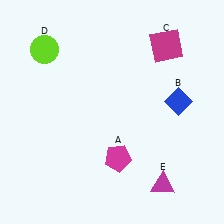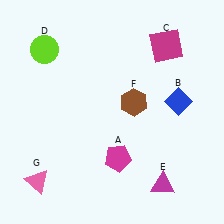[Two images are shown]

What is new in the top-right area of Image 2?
A brown hexagon (F) was added in the top-right area of Image 2.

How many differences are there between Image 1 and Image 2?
There are 2 differences between the two images.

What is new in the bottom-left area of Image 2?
A pink triangle (G) was added in the bottom-left area of Image 2.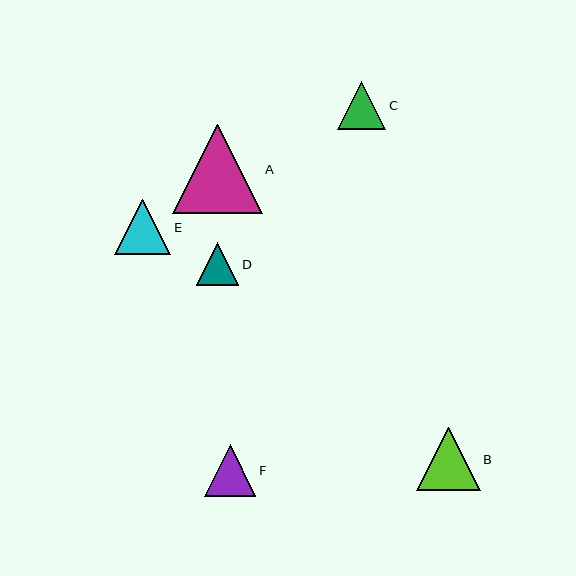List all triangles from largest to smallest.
From largest to smallest: A, B, E, F, C, D.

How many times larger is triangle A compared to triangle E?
Triangle A is approximately 1.6 times the size of triangle E.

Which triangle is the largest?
Triangle A is the largest with a size of approximately 90 pixels.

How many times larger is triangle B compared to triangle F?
Triangle B is approximately 1.2 times the size of triangle F.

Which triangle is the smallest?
Triangle D is the smallest with a size of approximately 42 pixels.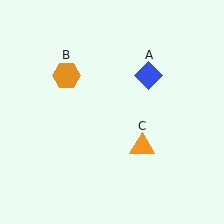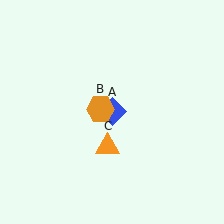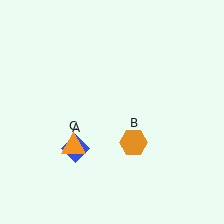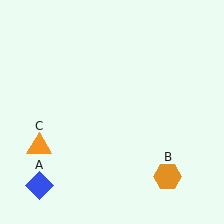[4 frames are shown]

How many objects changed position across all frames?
3 objects changed position: blue diamond (object A), orange hexagon (object B), orange triangle (object C).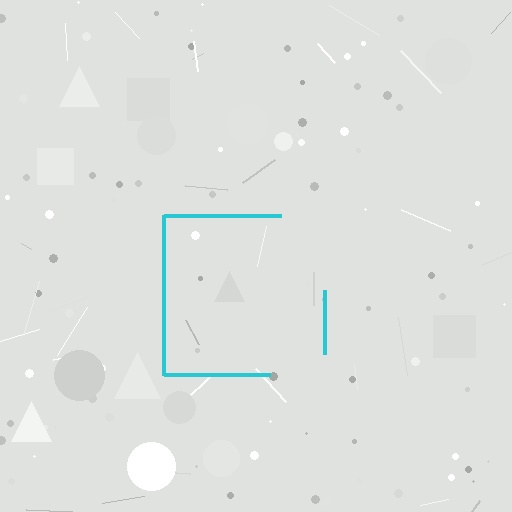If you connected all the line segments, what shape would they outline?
They would outline a square.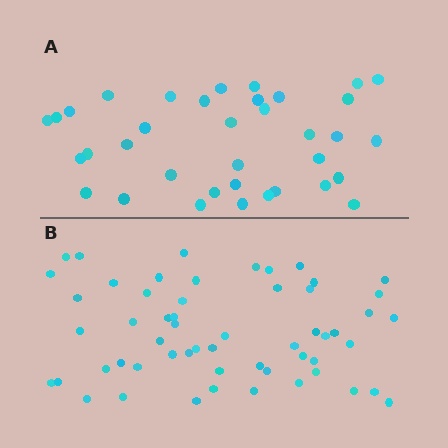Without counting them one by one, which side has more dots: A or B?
Region B (the bottom region) has more dots.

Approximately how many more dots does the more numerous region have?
Region B has approximately 20 more dots than region A.